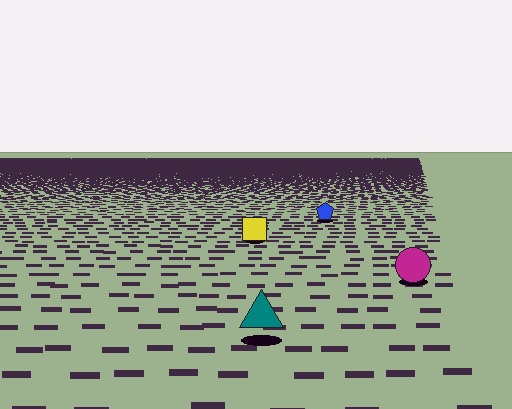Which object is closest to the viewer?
The teal triangle is closest. The texture marks near it are larger and more spread out.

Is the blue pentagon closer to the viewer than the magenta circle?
No. The magenta circle is closer — you can tell from the texture gradient: the ground texture is coarser near it.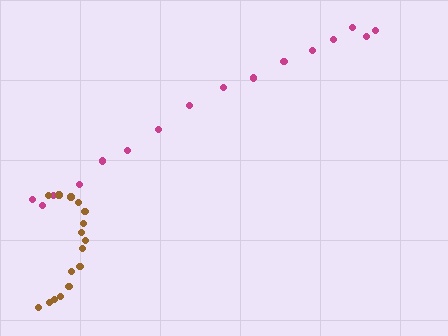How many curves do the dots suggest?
There are 2 distinct paths.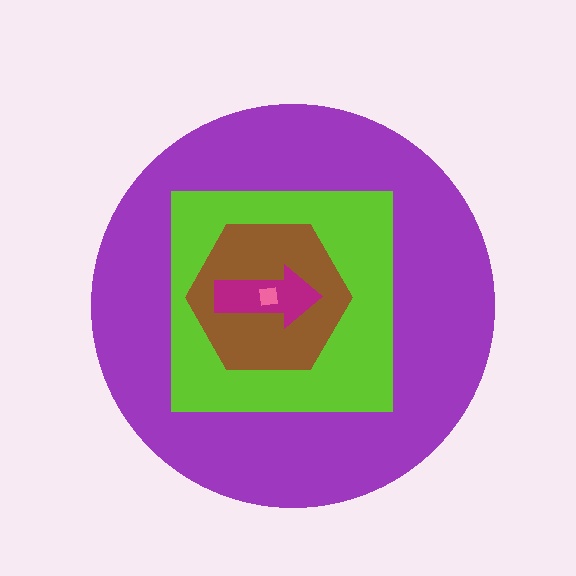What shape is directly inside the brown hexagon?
The magenta arrow.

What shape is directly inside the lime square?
The brown hexagon.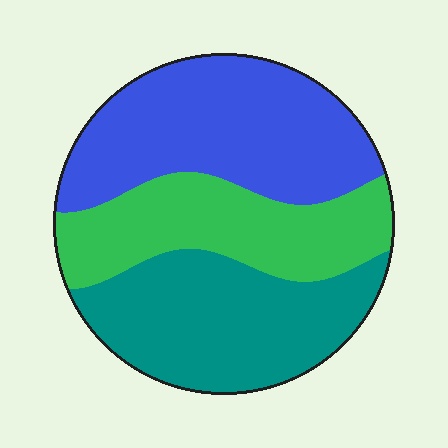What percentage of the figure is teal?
Teal takes up about one third (1/3) of the figure.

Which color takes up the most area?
Blue, at roughly 40%.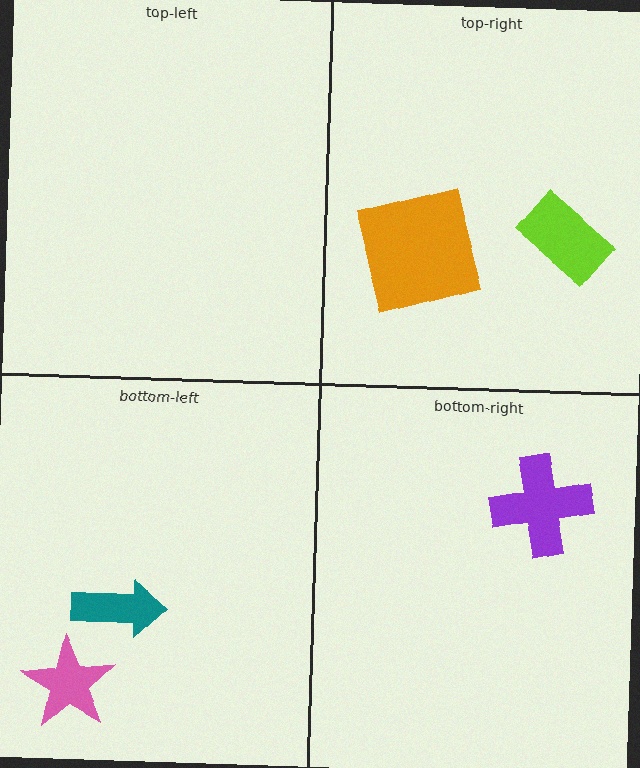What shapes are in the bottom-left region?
The pink star, the teal arrow.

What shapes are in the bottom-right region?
The purple cross.